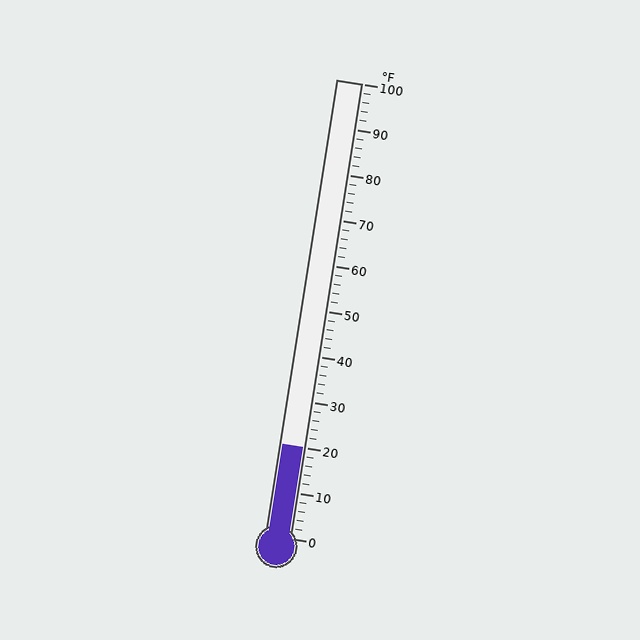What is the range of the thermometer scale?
The thermometer scale ranges from 0°F to 100°F.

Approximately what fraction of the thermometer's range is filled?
The thermometer is filled to approximately 20% of its range.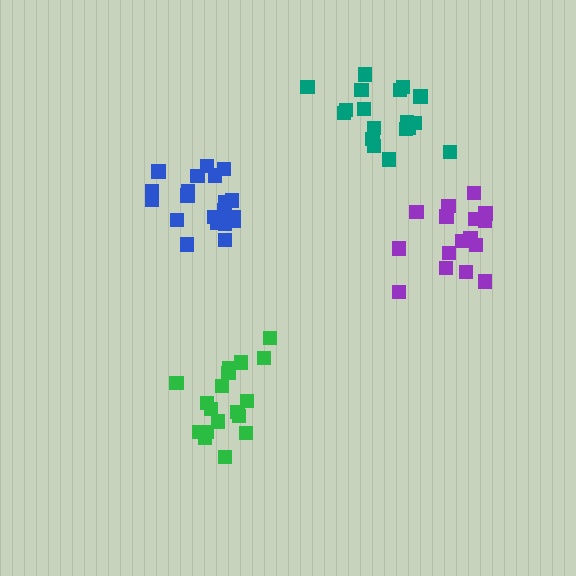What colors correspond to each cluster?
The clusters are colored: blue, purple, teal, green.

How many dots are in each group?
Group 1: 20 dots, Group 2: 16 dots, Group 3: 18 dots, Group 4: 18 dots (72 total).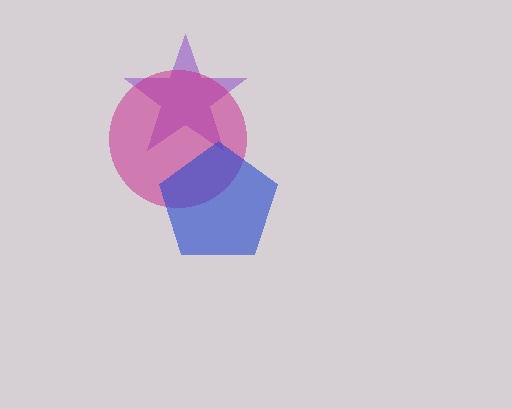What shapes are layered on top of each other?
The layered shapes are: a purple star, a magenta circle, a blue pentagon.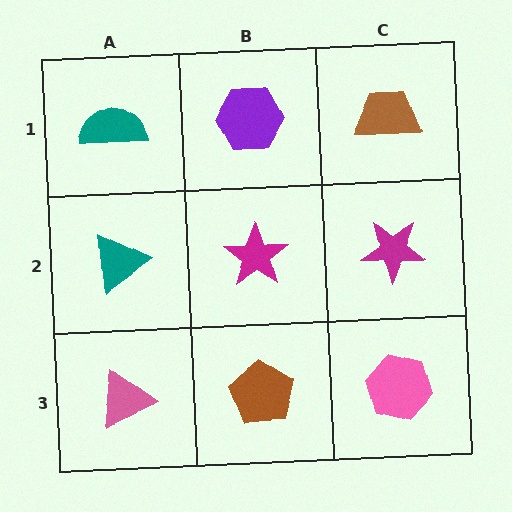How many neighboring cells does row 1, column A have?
2.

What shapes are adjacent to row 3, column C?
A magenta star (row 2, column C), a brown pentagon (row 3, column B).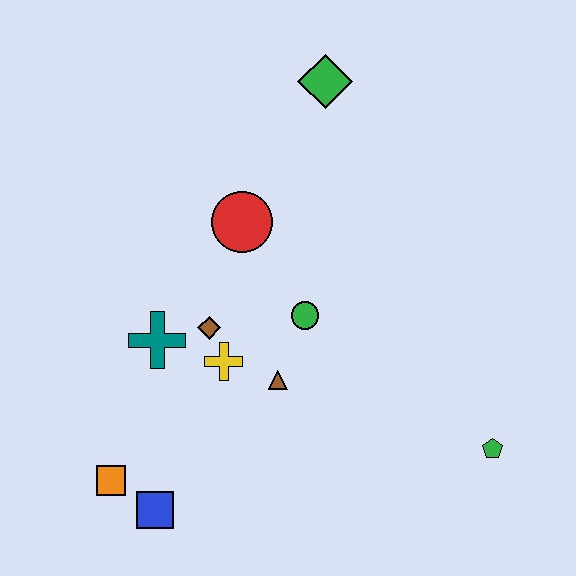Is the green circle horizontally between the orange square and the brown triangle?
No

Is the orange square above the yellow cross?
No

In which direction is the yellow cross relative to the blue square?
The yellow cross is above the blue square.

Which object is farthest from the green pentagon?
The green diamond is farthest from the green pentagon.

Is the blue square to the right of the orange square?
Yes